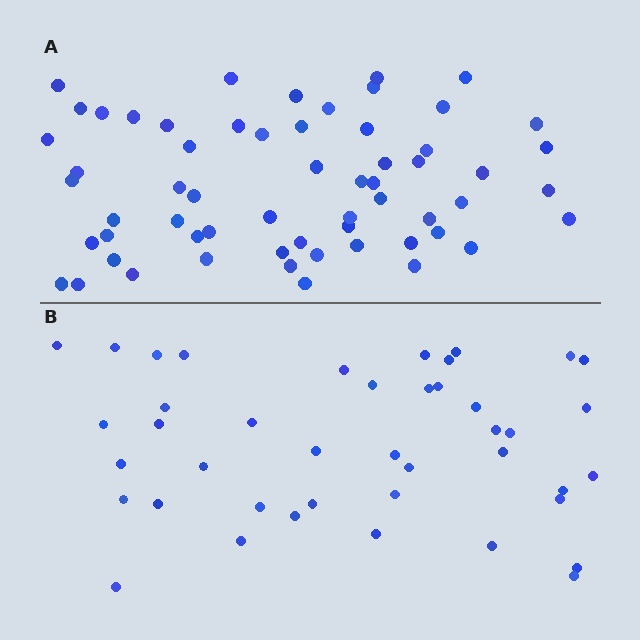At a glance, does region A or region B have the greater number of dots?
Region A (the top region) has more dots.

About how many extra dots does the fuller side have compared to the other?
Region A has approximately 20 more dots than region B.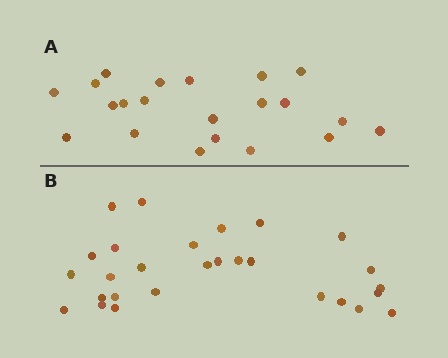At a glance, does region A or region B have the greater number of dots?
Region B (the bottom region) has more dots.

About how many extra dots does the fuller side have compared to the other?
Region B has roughly 8 or so more dots than region A.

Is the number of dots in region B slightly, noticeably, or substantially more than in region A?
Region B has noticeably more, but not dramatically so. The ratio is roughly 1.3 to 1.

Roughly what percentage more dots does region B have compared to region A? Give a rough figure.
About 35% more.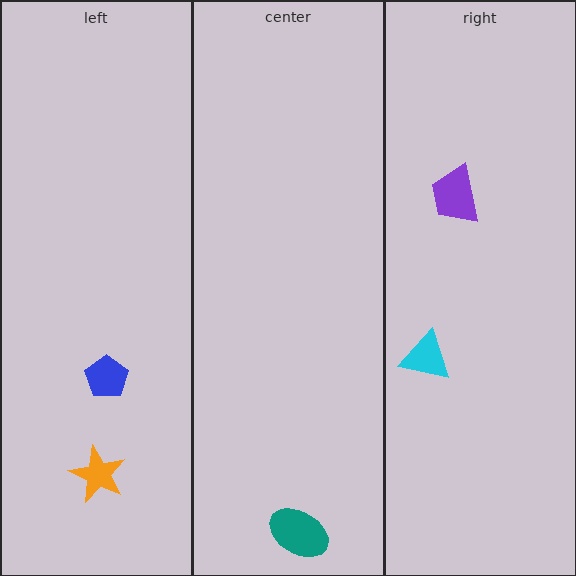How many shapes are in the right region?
2.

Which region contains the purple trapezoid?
The right region.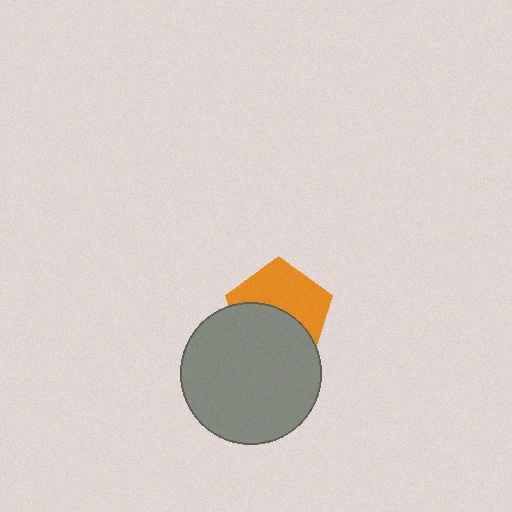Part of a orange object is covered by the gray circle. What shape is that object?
It is a pentagon.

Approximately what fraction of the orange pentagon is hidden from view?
Roughly 49% of the orange pentagon is hidden behind the gray circle.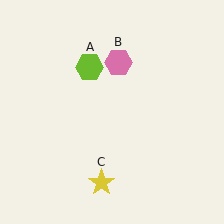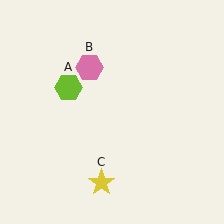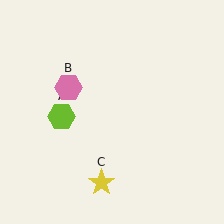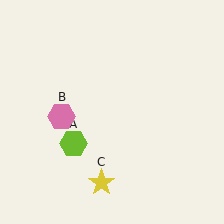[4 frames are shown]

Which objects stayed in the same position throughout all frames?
Yellow star (object C) remained stationary.